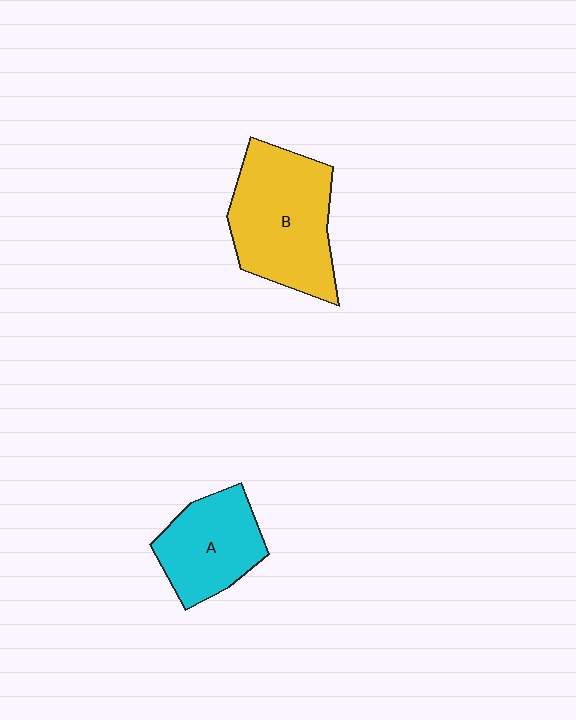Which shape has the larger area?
Shape B (yellow).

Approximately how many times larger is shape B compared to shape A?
Approximately 1.5 times.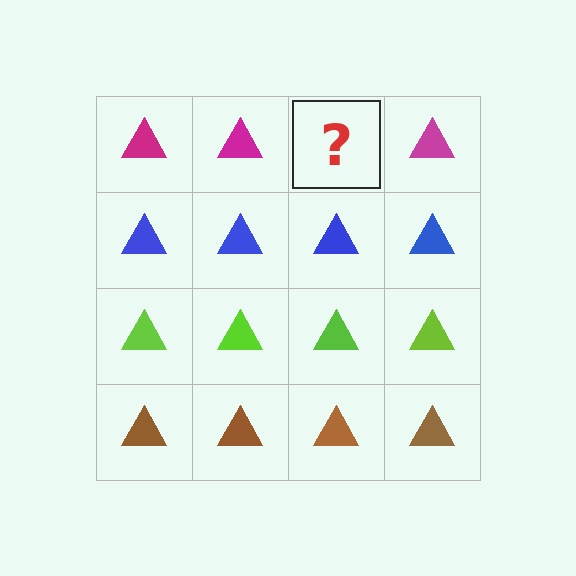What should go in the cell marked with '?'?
The missing cell should contain a magenta triangle.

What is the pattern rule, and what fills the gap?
The rule is that each row has a consistent color. The gap should be filled with a magenta triangle.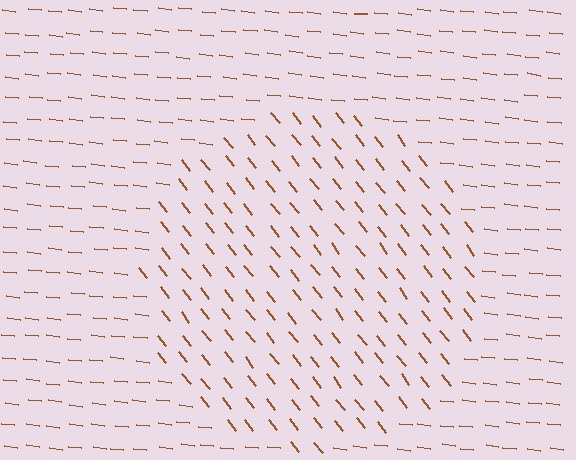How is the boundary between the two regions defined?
The boundary is defined purely by a change in line orientation (approximately 45 degrees difference). All lines are the same color and thickness.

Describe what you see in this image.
The image is filled with small brown line segments. A circle region in the image has lines oriented differently from the surrounding lines, creating a visible texture boundary.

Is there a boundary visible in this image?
Yes, there is a texture boundary formed by a change in line orientation.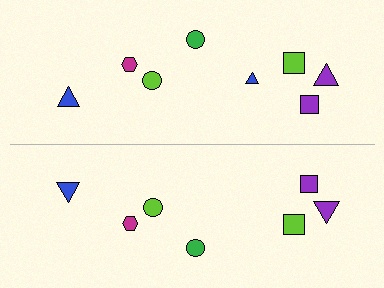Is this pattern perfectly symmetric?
No, the pattern is not perfectly symmetric. A blue triangle is missing from the bottom side.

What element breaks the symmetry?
A blue triangle is missing from the bottom side.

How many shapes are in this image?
There are 15 shapes in this image.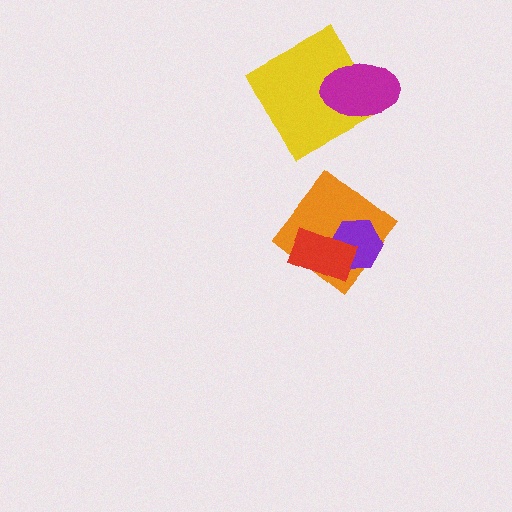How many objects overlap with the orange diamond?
2 objects overlap with the orange diamond.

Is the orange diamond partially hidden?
Yes, it is partially covered by another shape.